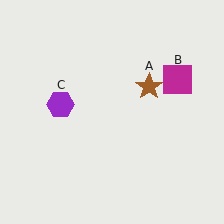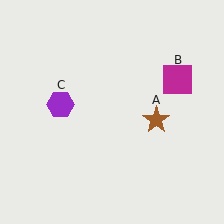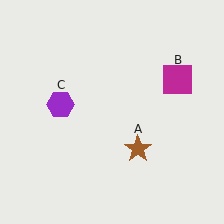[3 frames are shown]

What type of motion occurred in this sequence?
The brown star (object A) rotated clockwise around the center of the scene.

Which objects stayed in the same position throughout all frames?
Magenta square (object B) and purple hexagon (object C) remained stationary.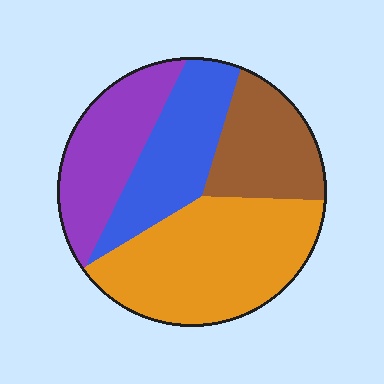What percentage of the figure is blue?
Blue takes up between a sixth and a third of the figure.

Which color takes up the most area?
Orange, at roughly 40%.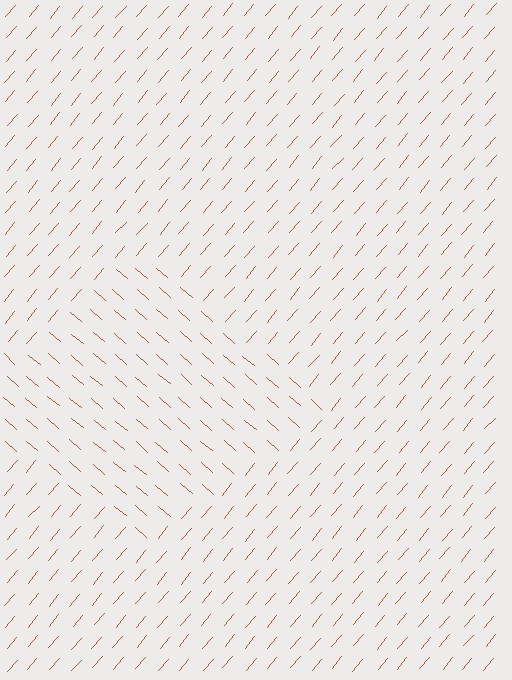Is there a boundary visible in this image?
Yes, there is a texture boundary formed by a change in line orientation.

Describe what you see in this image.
The image is filled with small brown line segments. A diamond region in the image has lines oriented differently from the surrounding lines, creating a visible texture boundary.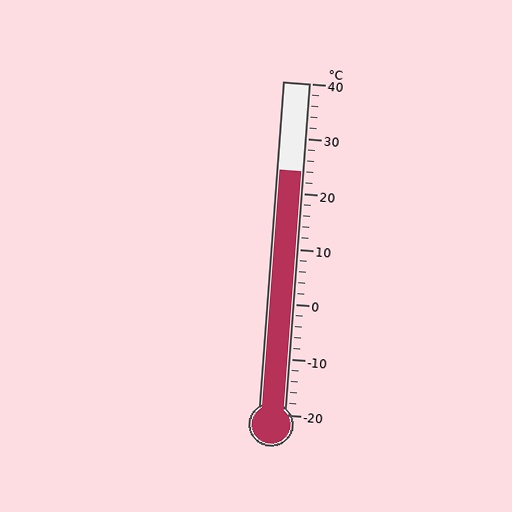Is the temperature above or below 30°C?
The temperature is below 30°C.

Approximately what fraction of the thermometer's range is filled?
The thermometer is filled to approximately 75% of its range.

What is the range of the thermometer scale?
The thermometer scale ranges from -20°C to 40°C.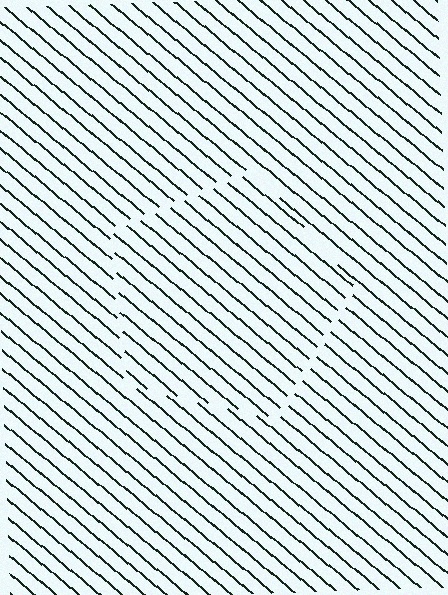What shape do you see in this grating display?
An illusory pentagon. The interior of the shape contains the same grating, shifted by half a period — the contour is defined by the phase discontinuity where line-ends from the inner and outer gratings abut.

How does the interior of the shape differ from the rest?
The interior of the shape contains the same grating, shifted by half a period — the contour is defined by the phase discontinuity where line-ends from the inner and outer gratings abut.